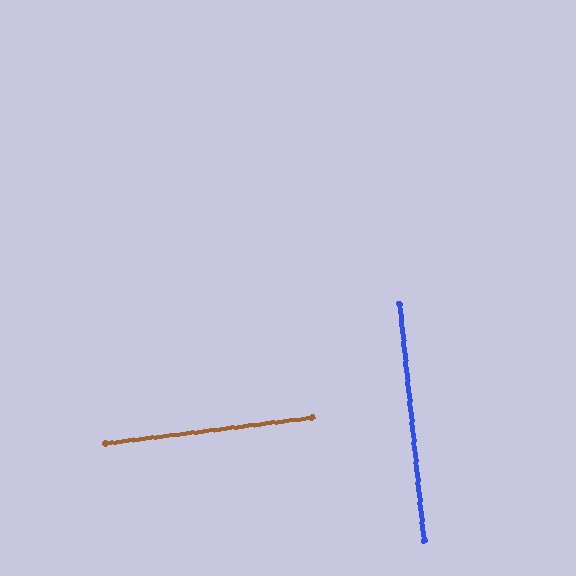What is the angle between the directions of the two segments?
Approximately 89 degrees.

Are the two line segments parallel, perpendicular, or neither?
Perpendicular — they meet at approximately 89°.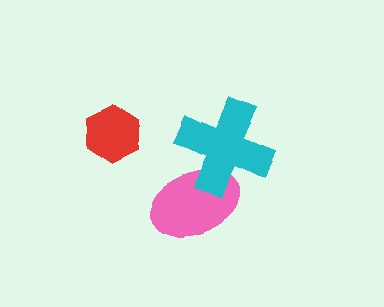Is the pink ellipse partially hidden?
Yes, it is partially covered by another shape.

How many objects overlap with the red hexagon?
0 objects overlap with the red hexagon.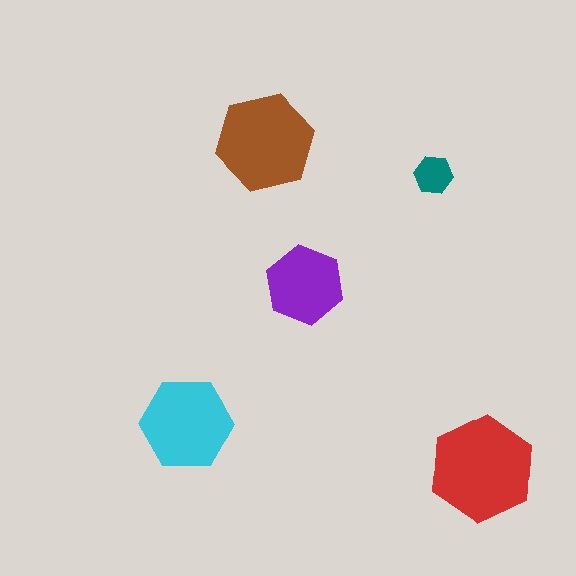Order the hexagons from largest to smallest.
the red one, the brown one, the cyan one, the purple one, the teal one.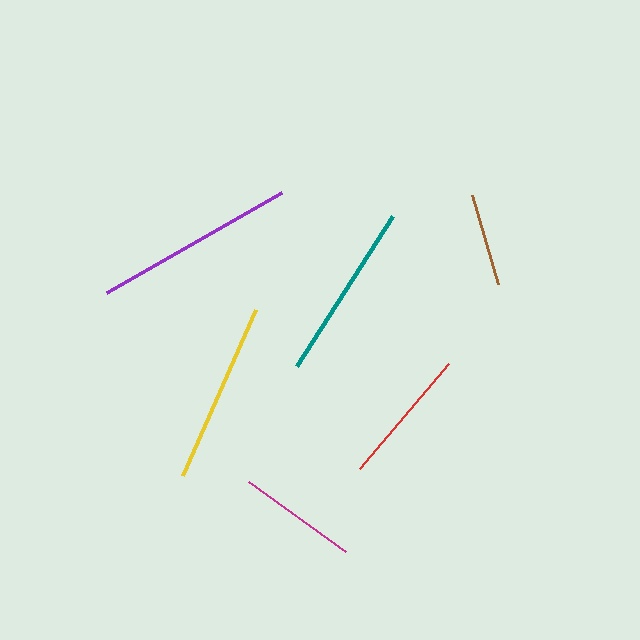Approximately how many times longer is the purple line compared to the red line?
The purple line is approximately 1.5 times the length of the red line.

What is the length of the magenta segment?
The magenta segment is approximately 119 pixels long.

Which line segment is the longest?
The purple line is the longest at approximately 201 pixels.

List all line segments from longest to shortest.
From longest to shortest: purple, yellow, teal, red, magenta, brown.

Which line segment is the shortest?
The brown line is the shortest at approximately 93 pixels.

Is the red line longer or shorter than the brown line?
The red line is longer than the brown line.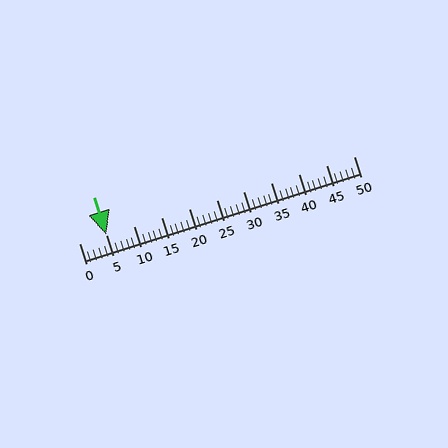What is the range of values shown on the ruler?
The ruler shows values from 0 to 50.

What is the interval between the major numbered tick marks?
The major tick marks are spaced 5 units apart.